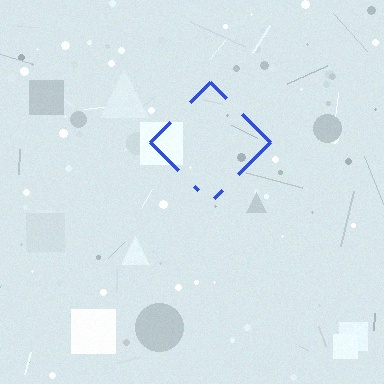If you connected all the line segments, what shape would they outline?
They would outline a diamond.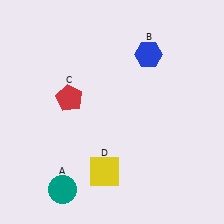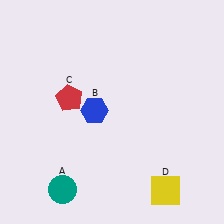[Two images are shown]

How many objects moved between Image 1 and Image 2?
2 objects moved between the two images.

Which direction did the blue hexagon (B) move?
The blue hexagon (B) moved down.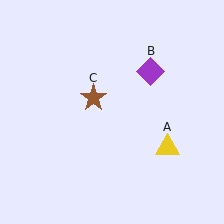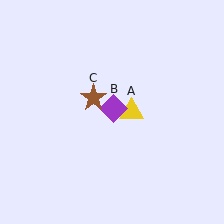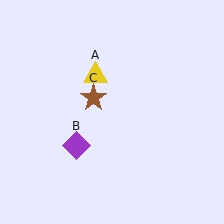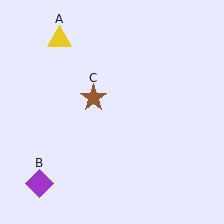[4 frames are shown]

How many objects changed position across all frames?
2 objects changed position: yellow triangle (object A), purple diamond (object B).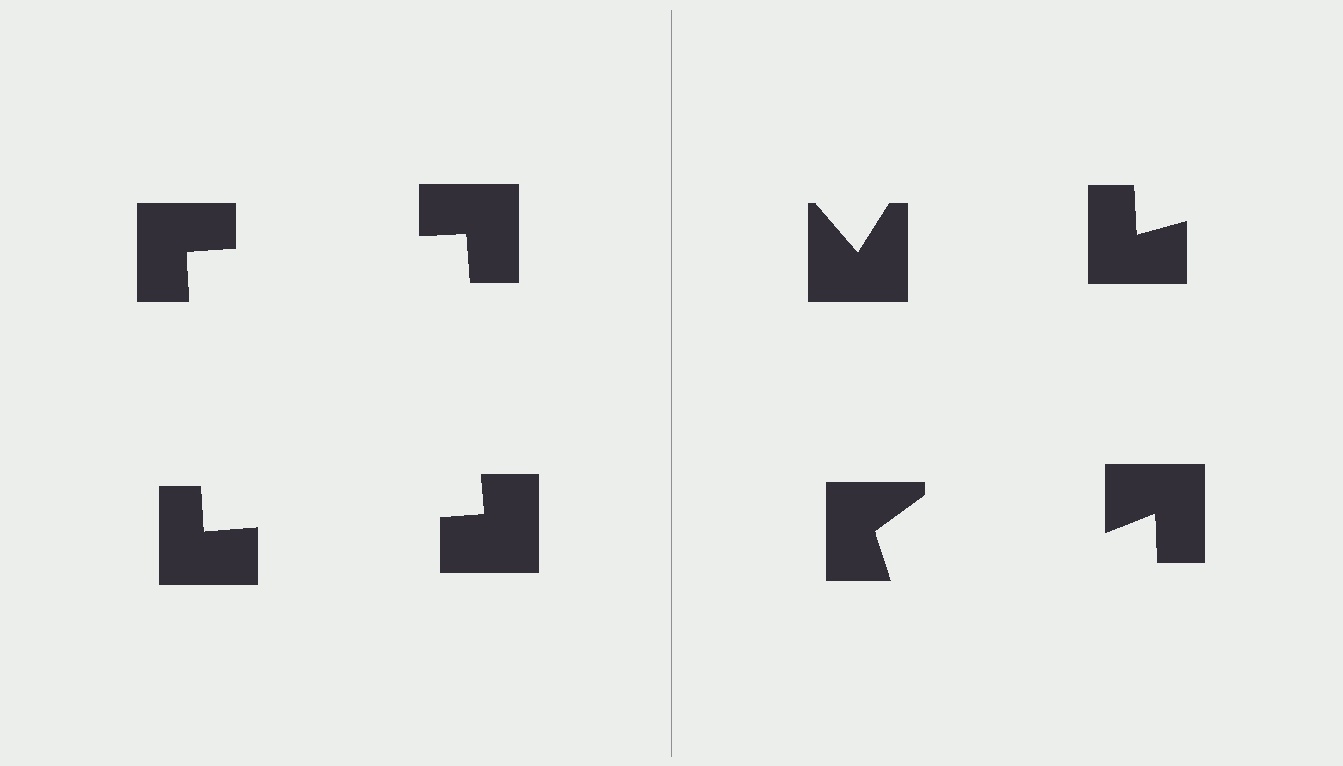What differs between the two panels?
The notched squares are positioned identically on both sides; only the wedge orientations differ. On the left they align to a square; on the right they are misaligned.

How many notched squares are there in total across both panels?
8 — 4 on each side.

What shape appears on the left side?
An illusory square.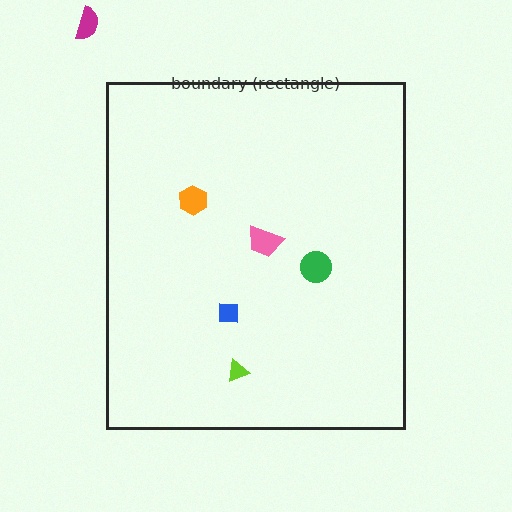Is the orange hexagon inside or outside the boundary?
Inside.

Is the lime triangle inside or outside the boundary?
Inside.